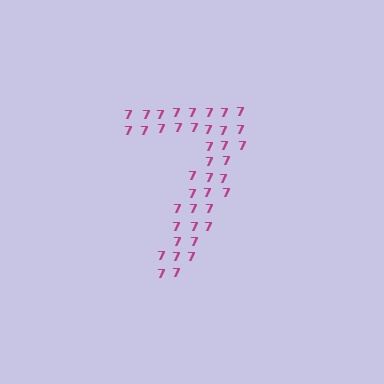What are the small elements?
The small elements are digit 7's.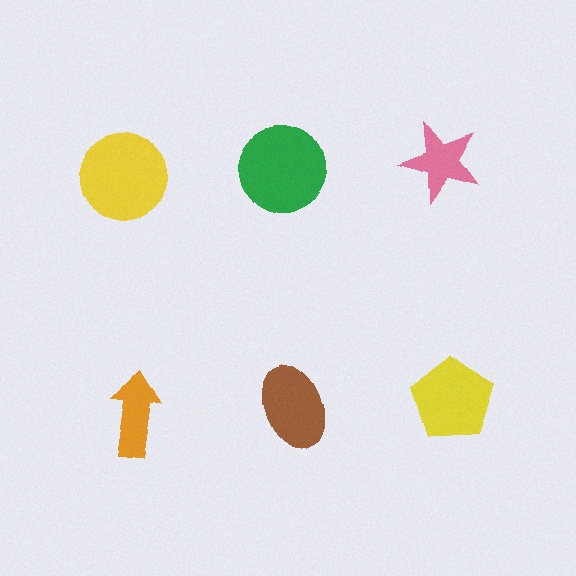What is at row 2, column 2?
A brown ellipse.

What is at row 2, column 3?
A yellow pentagon.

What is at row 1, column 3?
A pink star.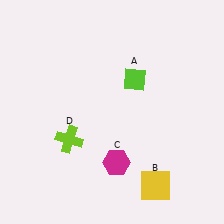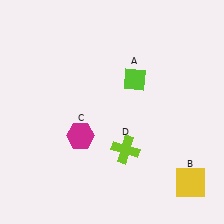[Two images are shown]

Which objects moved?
The objects that moved are: the yellow square (B), the magenta hexagon (C), the lime cross (D).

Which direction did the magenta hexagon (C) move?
The magenta hexagon (C) moved left.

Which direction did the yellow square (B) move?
The yellow square (B) moved right.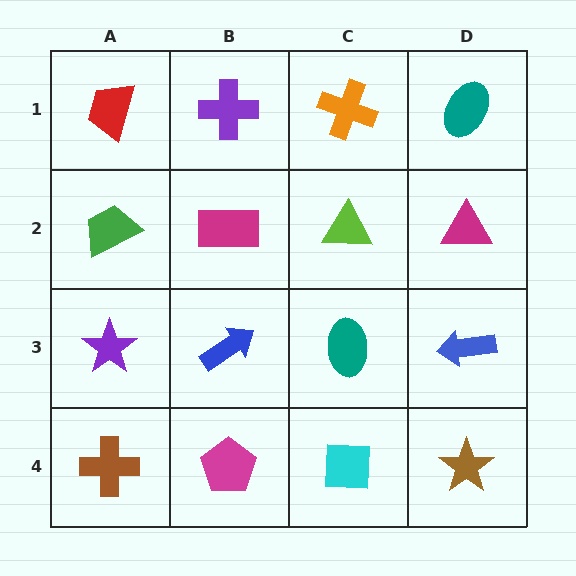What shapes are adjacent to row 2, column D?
A teal ellipse (row 1, column D), a blue arrow (row 3, column D), a lime triangle (row 2, column C).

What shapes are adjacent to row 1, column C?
A lime triangle (row 2, column C), a purple cross (row 1, column B), a teal ellipse (row 1, column D).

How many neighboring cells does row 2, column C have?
4.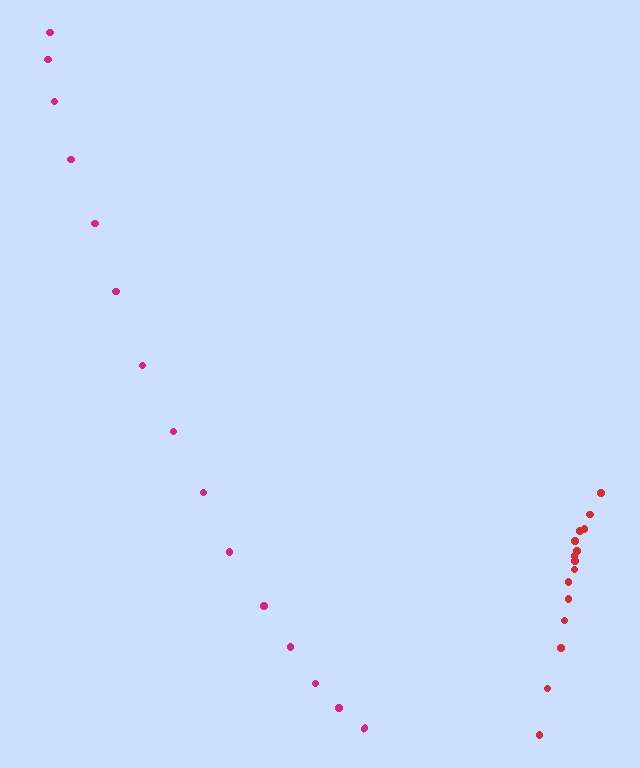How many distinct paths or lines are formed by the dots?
There are 2 distinct paths.